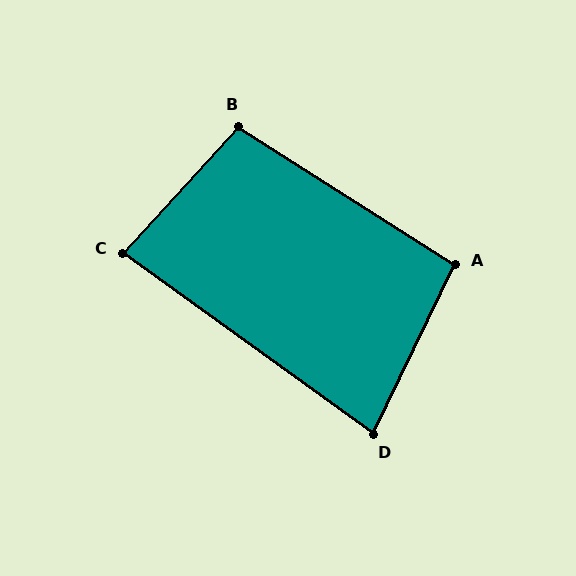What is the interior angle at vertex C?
Approximately 83 degrees (acute).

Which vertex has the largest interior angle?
B, at approximately 100 degrees.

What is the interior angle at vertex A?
Approximately 97 degrees (obtuse).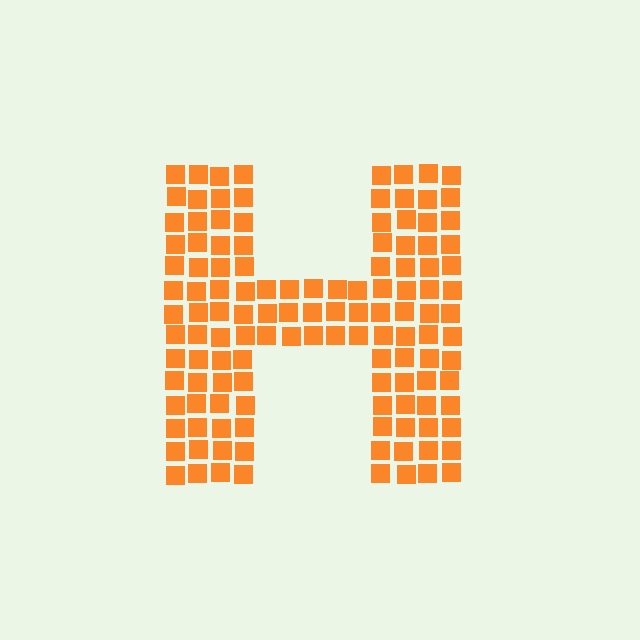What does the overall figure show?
The overall figure shows the letter H.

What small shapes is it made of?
It is made of small squares.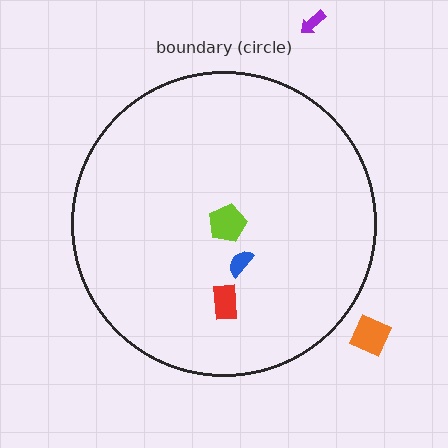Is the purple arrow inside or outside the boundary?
Outside.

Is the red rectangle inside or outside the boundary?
Inside.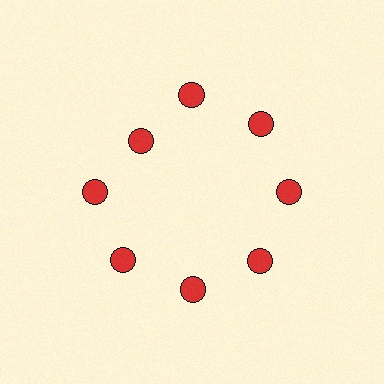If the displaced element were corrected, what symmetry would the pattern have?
It would have 8-fold rotational symmetry — the pattern would map onto itself every 45 degrees.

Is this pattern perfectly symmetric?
No. The 8 red circles are arranged in a ring, but one element near the 10 o'clock position is pulled inward toward the center, breaking the 8-fold rotational symmetry.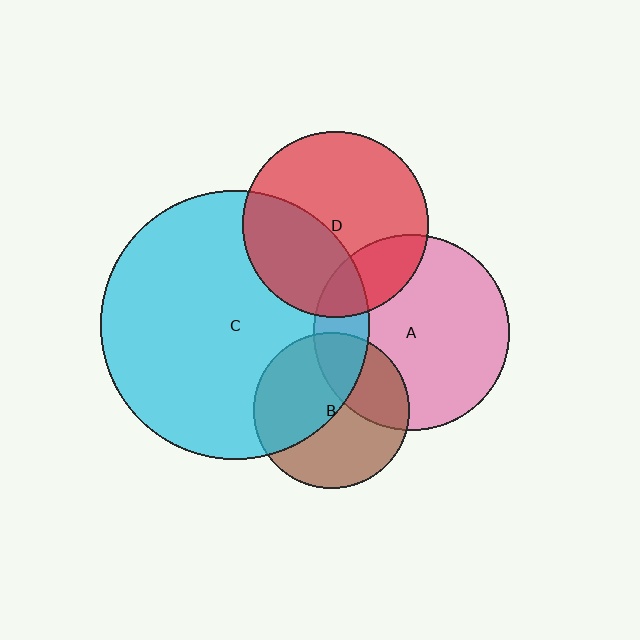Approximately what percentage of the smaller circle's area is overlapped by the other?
Approximately 50%.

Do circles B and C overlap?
Yes.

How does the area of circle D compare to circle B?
Approximately 1.4 times.